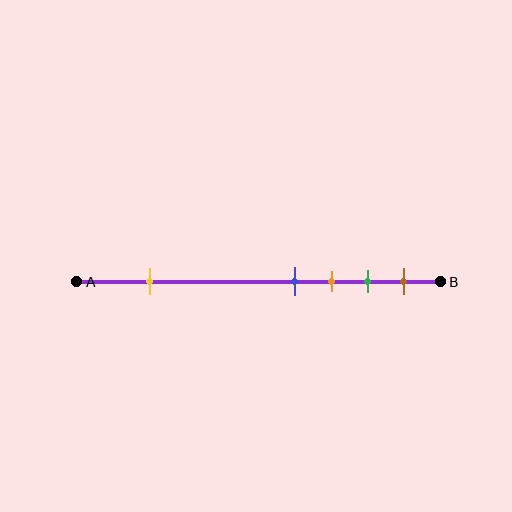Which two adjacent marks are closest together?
The blue and orange marks are the closest adjacent pair.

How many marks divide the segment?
There are 5 marks dividing the segment.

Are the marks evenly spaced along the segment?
No, the marks are not evenly spaced.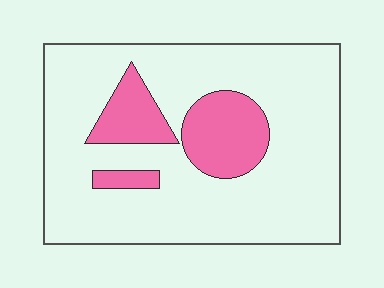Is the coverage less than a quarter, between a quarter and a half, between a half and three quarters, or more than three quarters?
Less than a quarter.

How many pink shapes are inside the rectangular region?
3.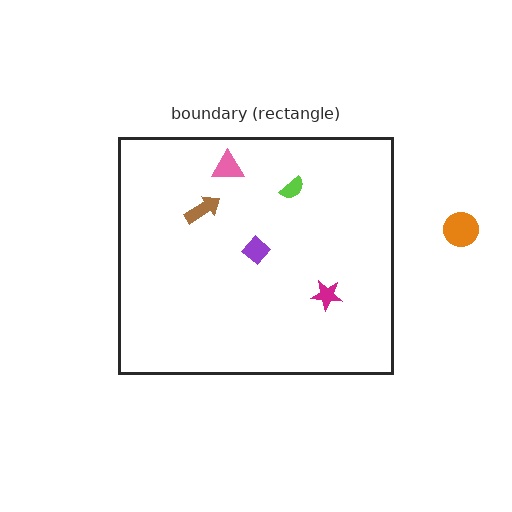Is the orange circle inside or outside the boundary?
Outside.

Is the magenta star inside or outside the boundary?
Inside.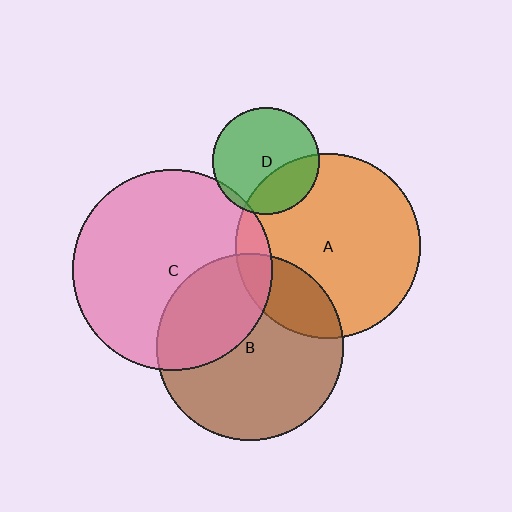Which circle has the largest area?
Circle C (pink).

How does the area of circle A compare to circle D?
Approximately 3.0 times.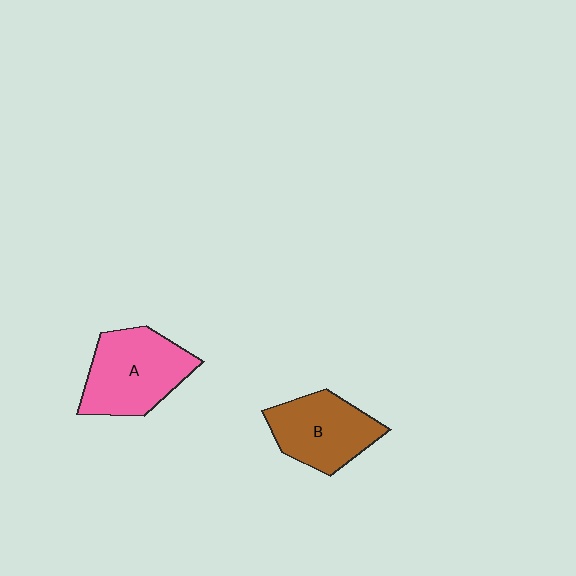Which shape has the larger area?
Shape A (pink).